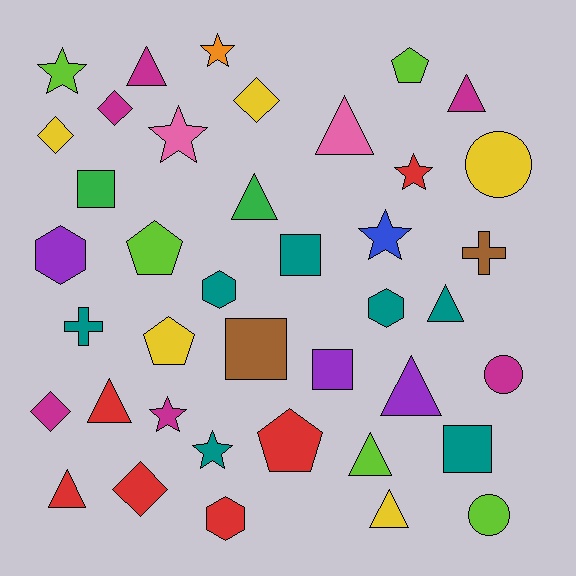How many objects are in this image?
There are 40 objects.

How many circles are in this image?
There are 3 circles.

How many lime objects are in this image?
There are 5 lime objects.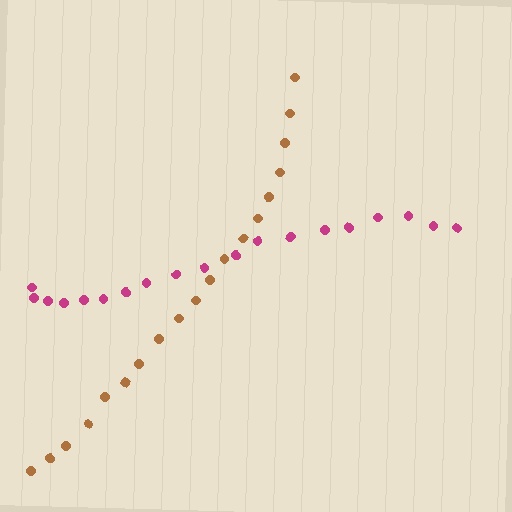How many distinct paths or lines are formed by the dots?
There are 2 distinct paths.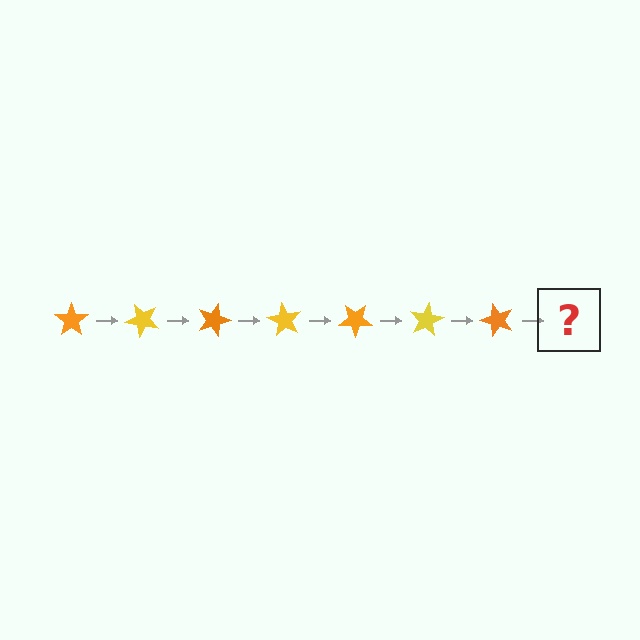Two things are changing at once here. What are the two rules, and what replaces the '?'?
The two rules are that it rotates 45 degrees each step and the color cycles through orange and yellow. The '?' should be a yellow star, rotated 315 degrees from the start.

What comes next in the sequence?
The next element should be a yellow star, rotated 315 degrees from the start.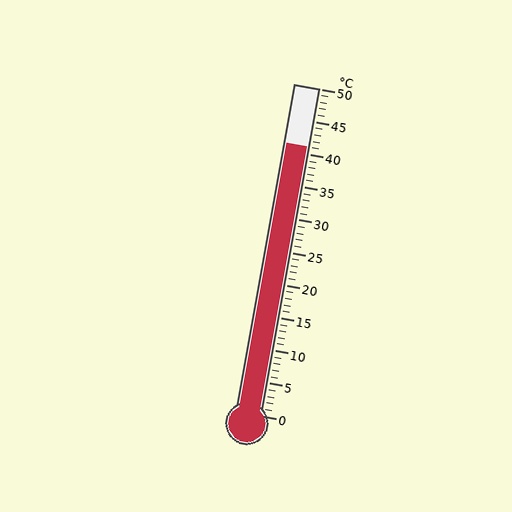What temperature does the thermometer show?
The thermometer shows approximately 41°C.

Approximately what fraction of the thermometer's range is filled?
The thermometer is filled to approximately 80% of its range.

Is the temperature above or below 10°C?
The temperature is above 10°C.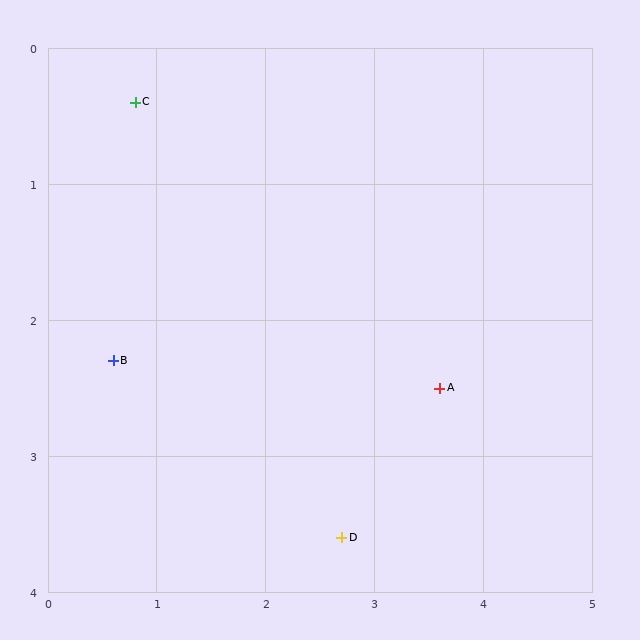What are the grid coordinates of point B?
Point B is at approximately (0.6, 2.3).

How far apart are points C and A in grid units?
Points C and A are about 3.5 grid units apart.